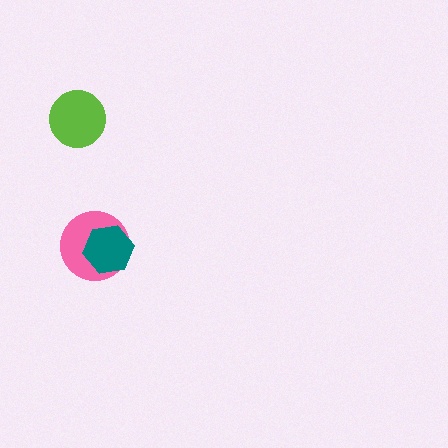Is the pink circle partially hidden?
Yes, it is partially covered by another shape.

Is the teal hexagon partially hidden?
No, no other shape covers it.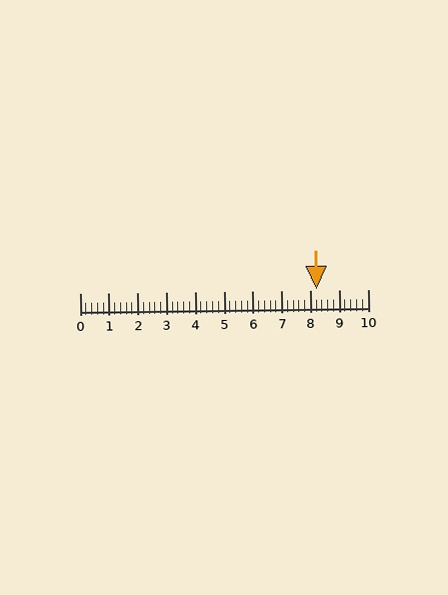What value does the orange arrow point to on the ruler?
The orange arrow points to approximately 8.2.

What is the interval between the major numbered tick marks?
The major tick marks are spaced 1 units apart.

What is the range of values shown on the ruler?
The ruler shows values from 0 to 10.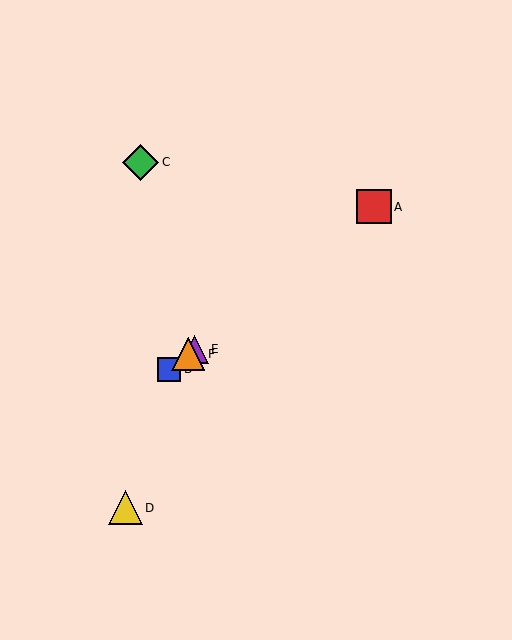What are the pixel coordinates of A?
Object A is at (374, 207).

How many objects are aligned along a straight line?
4 objects (A, B, E, F) are aligned along a straight line.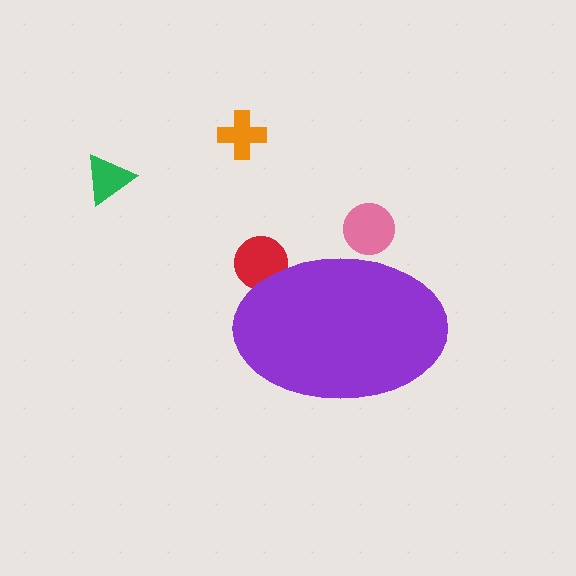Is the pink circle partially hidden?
Yes, the pink circle is partially hidden behind the purple ellipse.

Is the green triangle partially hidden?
No, the green triangle is fully visible.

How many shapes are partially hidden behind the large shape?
2 shapes are partially hidden.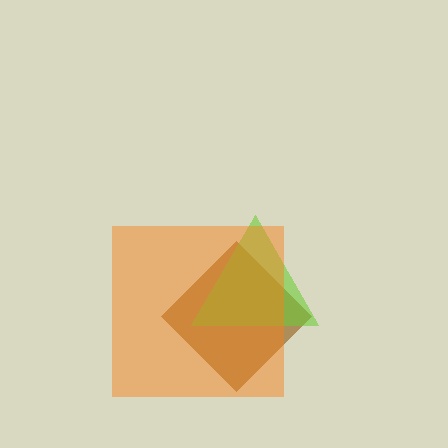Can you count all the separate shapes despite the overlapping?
Yes, there are 3 separate shapes.